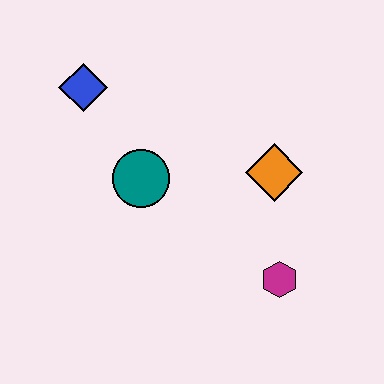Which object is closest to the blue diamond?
The teal circle is closest to the blue diamond.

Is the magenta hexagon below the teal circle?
Yes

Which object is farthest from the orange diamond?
The blue diamond is farthest from the orange diamond.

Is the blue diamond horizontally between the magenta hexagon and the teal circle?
No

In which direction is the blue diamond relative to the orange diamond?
The blue diamond is to the left of the orange diamond.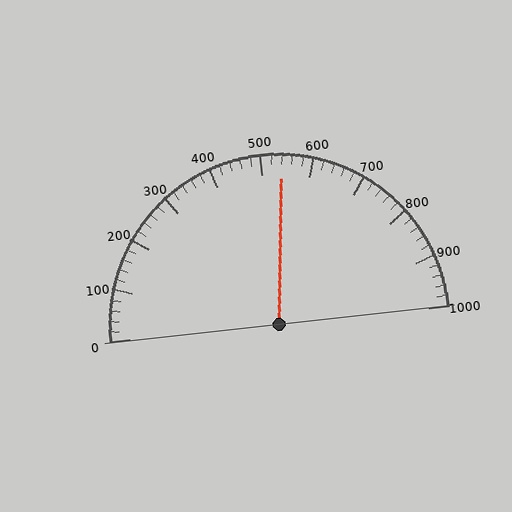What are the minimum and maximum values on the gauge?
The gauge ranges from 0 to 1000.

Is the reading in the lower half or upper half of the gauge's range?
The reading is in the upper half of the range (0 to 1000).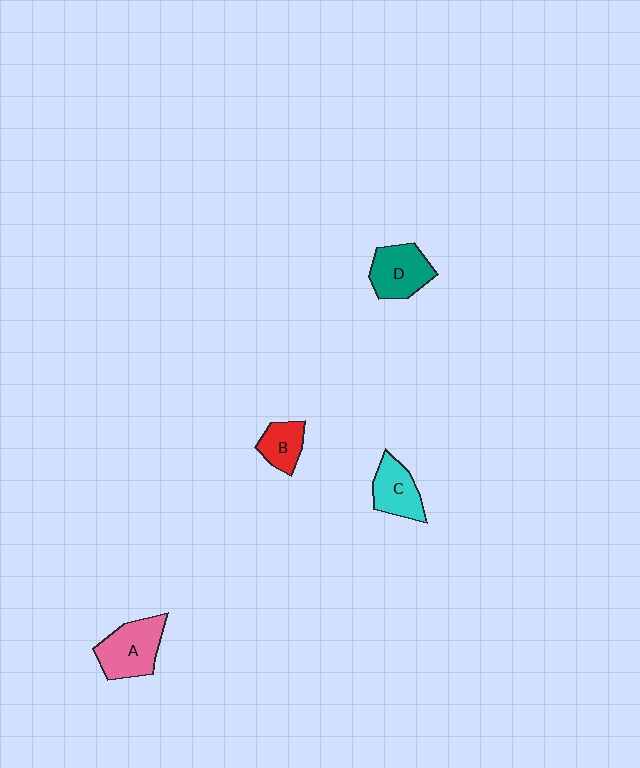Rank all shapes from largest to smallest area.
From largest to smallest: A (pink), D (teal), C (cyan), B (red).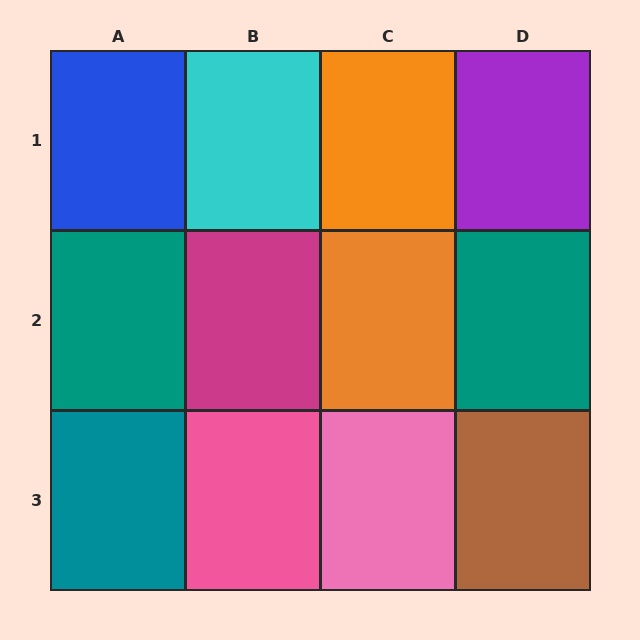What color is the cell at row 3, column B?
Pink.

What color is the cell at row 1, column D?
Purple.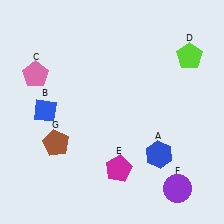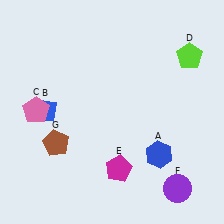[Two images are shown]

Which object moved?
The pink pentagon (C) moved down.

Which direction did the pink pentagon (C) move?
The pink pentagon (C) moved down.